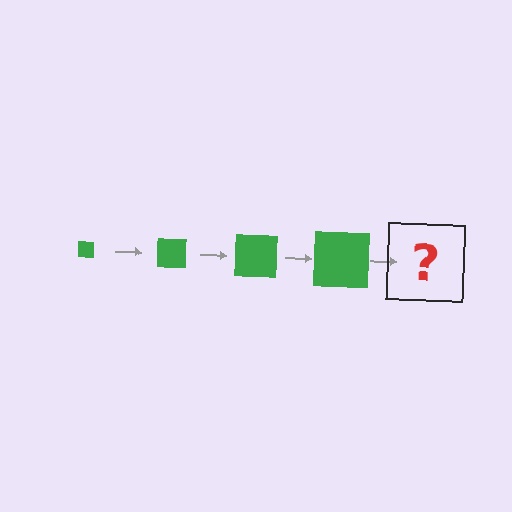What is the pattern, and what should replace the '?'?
The pattern is that the square gets progressively larger each step. The '?' should be a green square, larger than the previous one.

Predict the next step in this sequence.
The next step is a green square, larger than the previous one.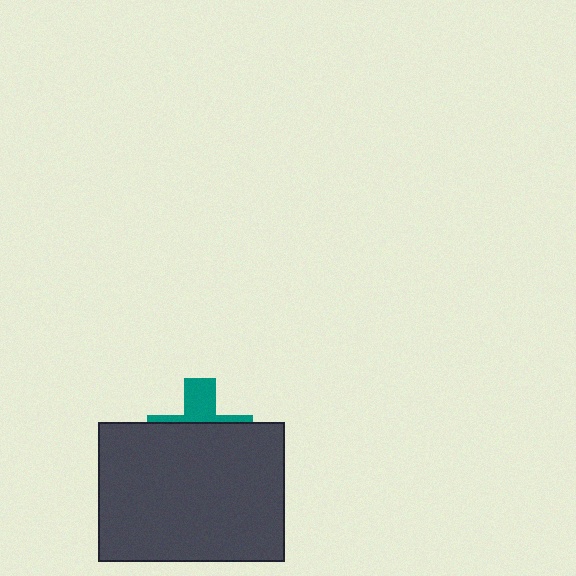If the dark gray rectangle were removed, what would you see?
You would see the complete teal cross.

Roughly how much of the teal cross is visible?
A small part of it is visible (roughly 32%).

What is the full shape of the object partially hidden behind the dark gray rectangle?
The partially hidden object is a teal cross.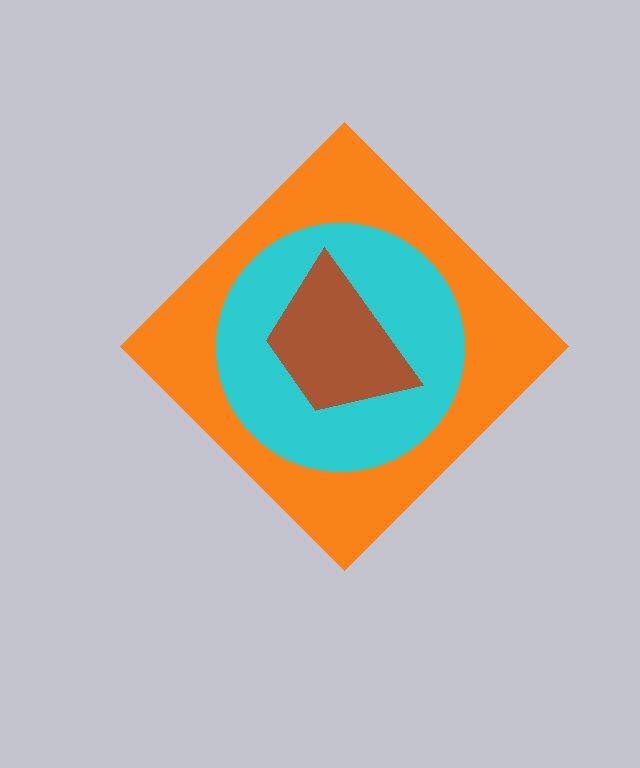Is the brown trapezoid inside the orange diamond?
Yes.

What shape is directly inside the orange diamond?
The cyan circle.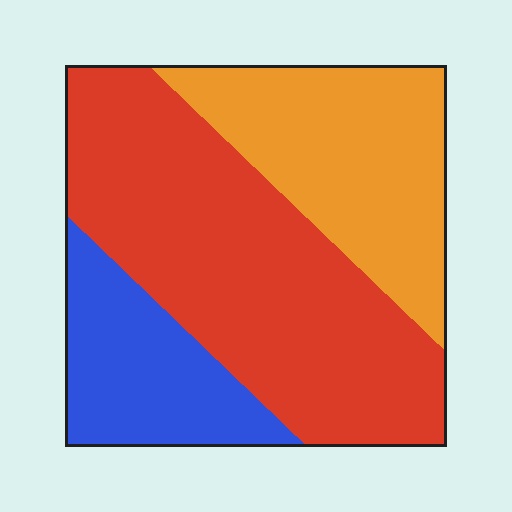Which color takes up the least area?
Blue, at roughly 20%.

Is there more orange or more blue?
Orange.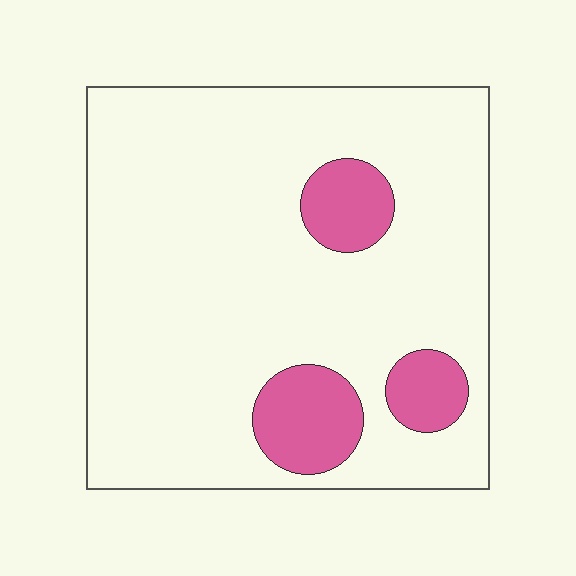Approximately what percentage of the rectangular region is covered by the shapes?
Approximately 15%.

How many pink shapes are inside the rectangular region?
3.